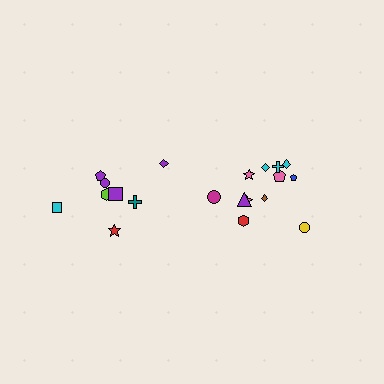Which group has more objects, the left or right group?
The right group.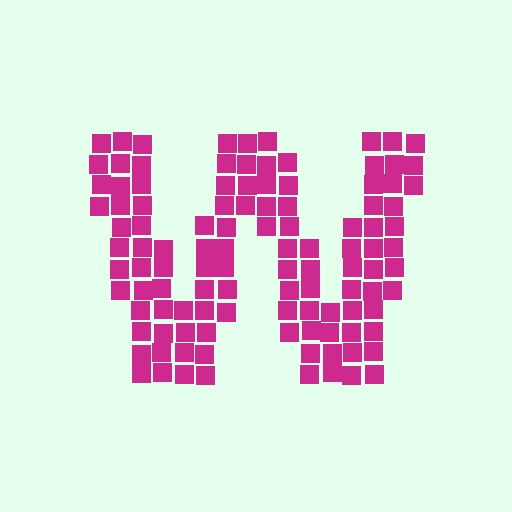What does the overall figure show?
The overall figure shows the letter W.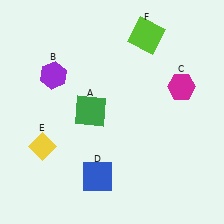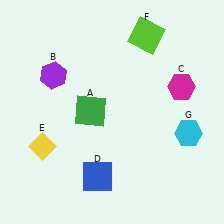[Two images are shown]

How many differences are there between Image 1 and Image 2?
There is 1 difference between the two images.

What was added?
A cyan hexagon (G) was added in Image 2.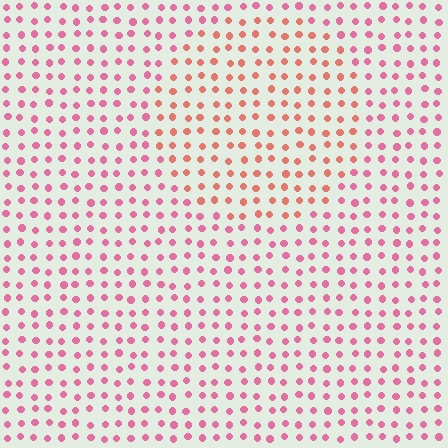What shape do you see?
I see a circle.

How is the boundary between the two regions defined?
The boundary is defined purely by a slight shift in hue (about 31 degrees). Spacing, size, and orientation are identical on both sides.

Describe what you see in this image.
The image is filled with small pink elements in a uniform arrangement. A circle-shaped region is visible where the elements are tinted to a slightly different hue, forming a subtle color boundary.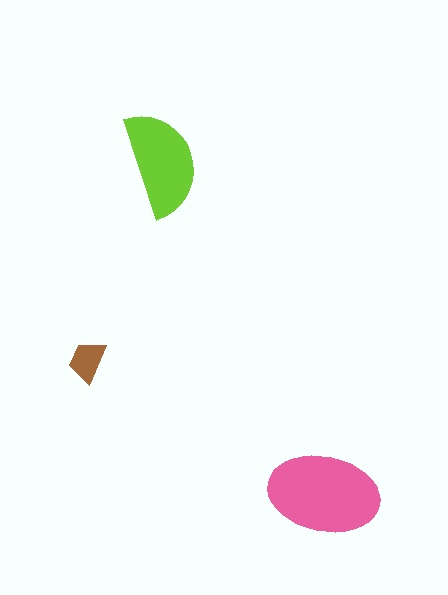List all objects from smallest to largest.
The brown trapezoid, the lime semicircle, the pink ellipse.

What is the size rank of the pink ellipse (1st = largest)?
1st.